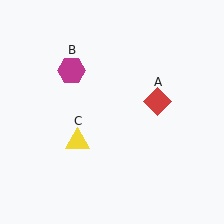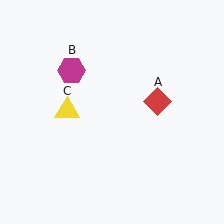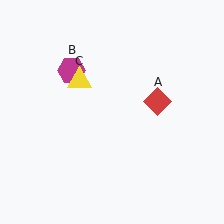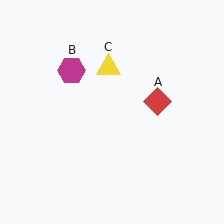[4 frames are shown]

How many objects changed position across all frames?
1 object changed position: yellow triangle (object C).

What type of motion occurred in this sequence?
The yellow triangle (object C) rotated clockwise around the center of the scene.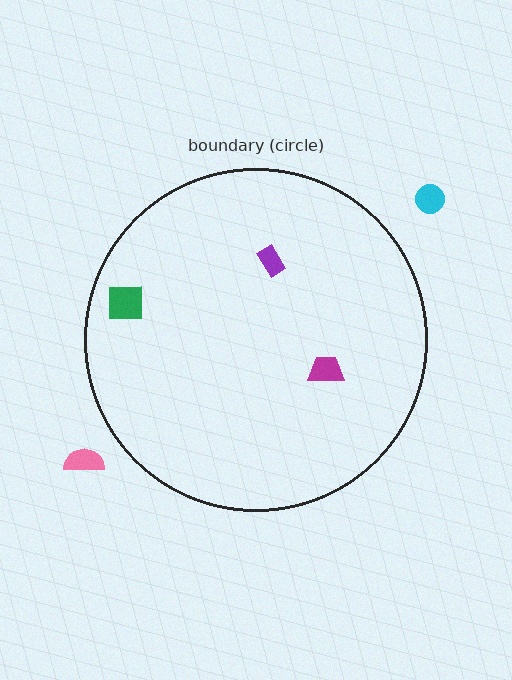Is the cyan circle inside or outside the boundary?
Outside.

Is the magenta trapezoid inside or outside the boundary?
Inside.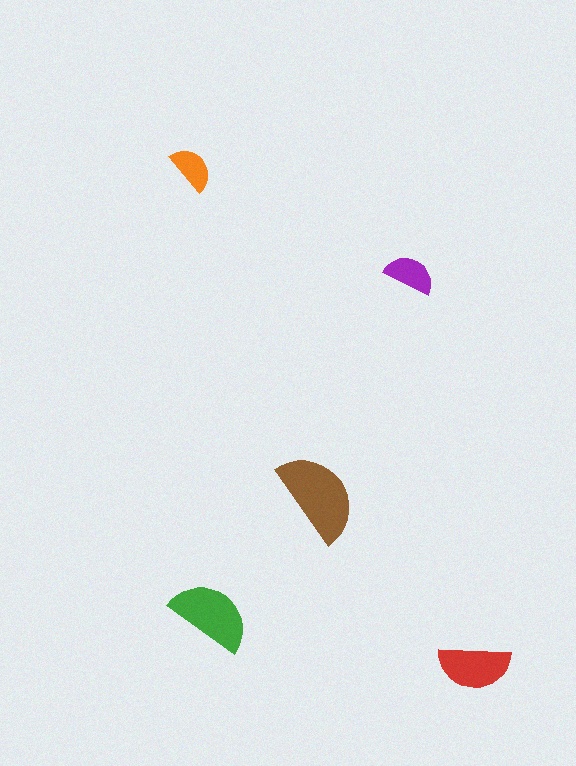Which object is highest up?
The orange semicircle is topmost.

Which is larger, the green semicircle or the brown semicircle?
The brown one.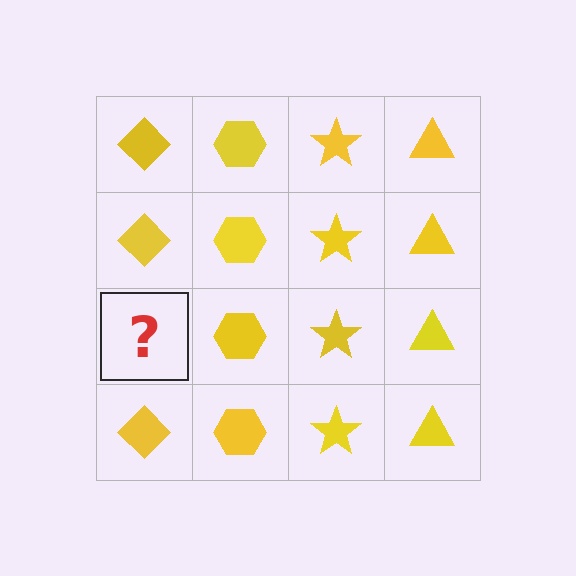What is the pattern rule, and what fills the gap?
The rule is that each column has a consistent shape. The gap should be filled with a yellow diamond.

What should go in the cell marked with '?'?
The missing cell should contain a yellow diamond.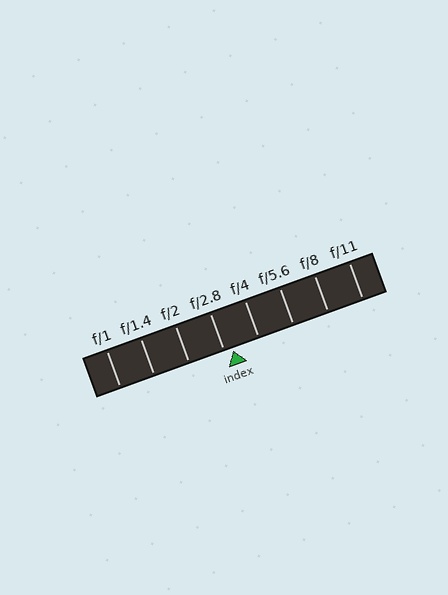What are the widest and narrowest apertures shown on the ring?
The widest aperture shown is f/1 and the narrowest is f/11.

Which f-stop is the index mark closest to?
The index mark is closest to f/2.8.